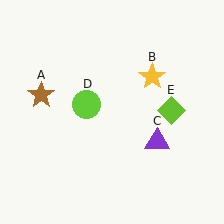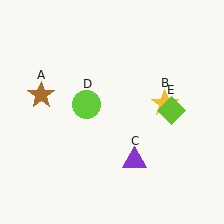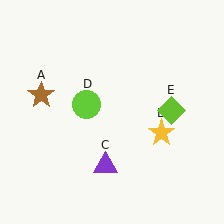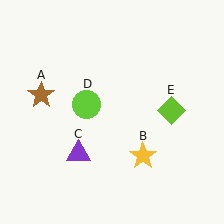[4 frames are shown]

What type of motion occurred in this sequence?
The yellow star (object B), purple triangle (object C) rotated clockwise around the center of the scene.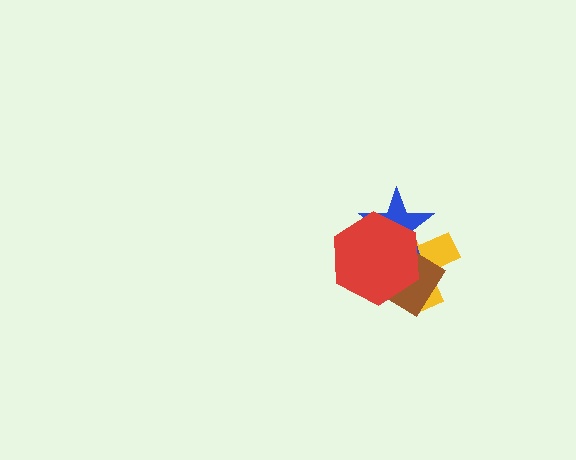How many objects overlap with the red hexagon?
3 objects overlap with the red hexagon.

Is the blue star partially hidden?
Yes, it is partially covered by another shape.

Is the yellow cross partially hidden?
Yes, it is partially covered by another shape.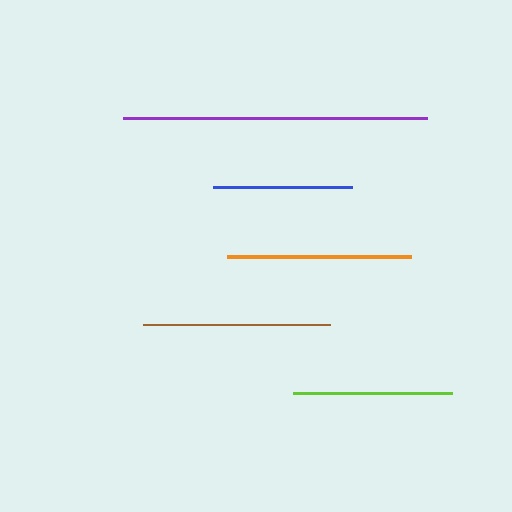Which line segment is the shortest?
The blue line is the shortest at approximately 139 pixels.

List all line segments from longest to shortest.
From longest to shortest: purple, brown, orange, lime, blue.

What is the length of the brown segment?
The brown segment is approximately 187 pixels long.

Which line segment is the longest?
The purple line is the longest at approximately 304 pixels.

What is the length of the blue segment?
The blue segment is approximately 139 pixels long.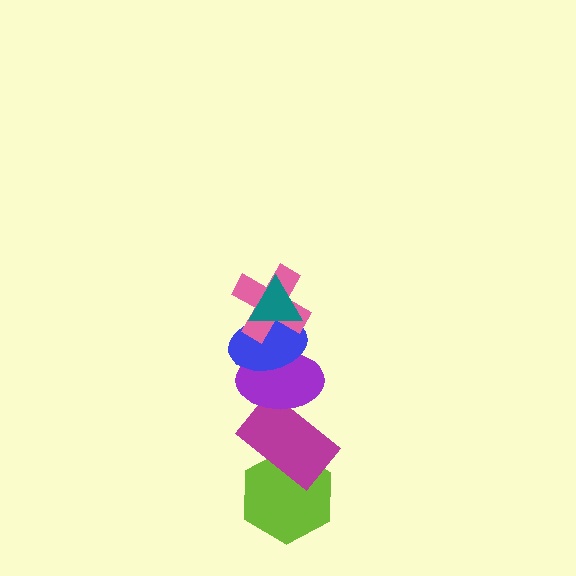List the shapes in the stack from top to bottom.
From top to bottom: the teal triangle, the pink cross, the blue ellipse, the purple ellipse, the magenta rectangle, the lime hexagon.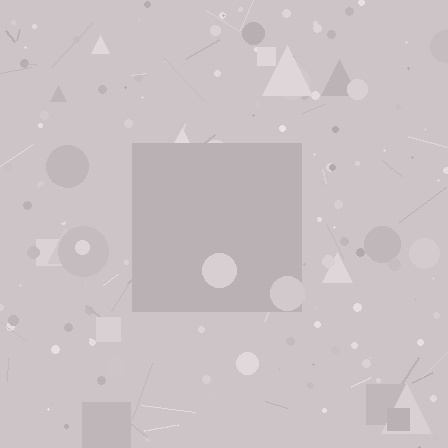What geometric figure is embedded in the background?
A square is embedded in the background.